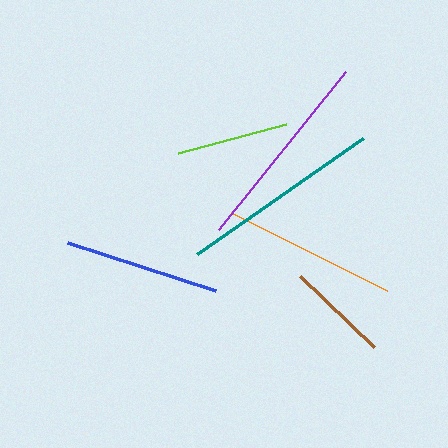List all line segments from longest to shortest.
From longest to shortest: teal, purple, orange, blue, lime, brown.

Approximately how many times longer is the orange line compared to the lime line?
The orange line is approximately 1.6 times the length of the lime line.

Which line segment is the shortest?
The brown line is the shortest at approximately 102 pixels.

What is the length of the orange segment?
The orange segment is approximately 175 pixels long.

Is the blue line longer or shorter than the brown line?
The blue line is longer than the brown line.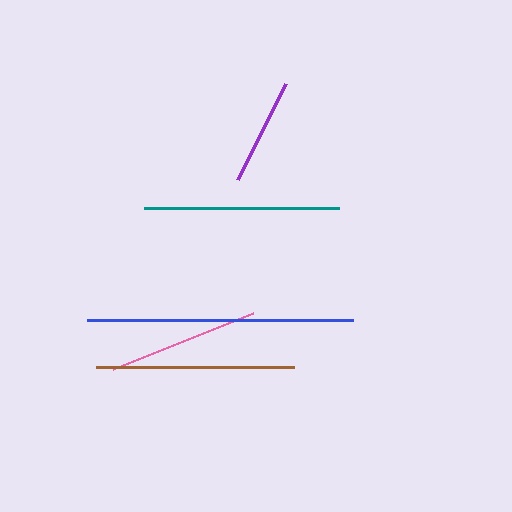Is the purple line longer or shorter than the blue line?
The blue line is longer than the purple line.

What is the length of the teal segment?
The teal segment is approximately 195 pixels long.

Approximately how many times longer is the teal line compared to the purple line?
The teal line is approximately 1.8 times the length of the purple line.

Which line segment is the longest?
The blue line is the longest at approximately 266 pixels.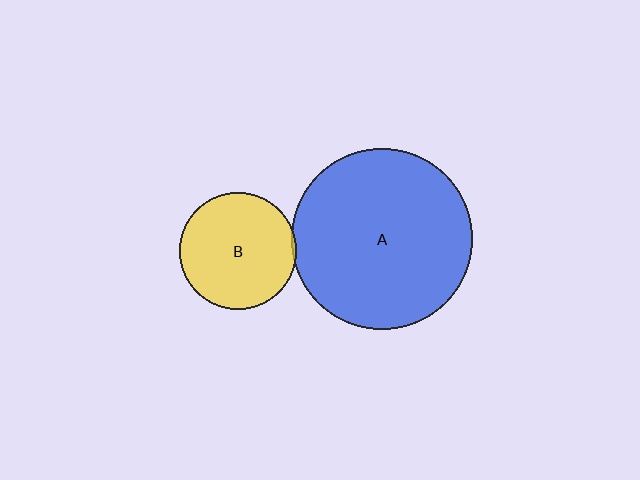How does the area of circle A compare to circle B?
Approximately 2.4 times.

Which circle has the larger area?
Circle A (blue).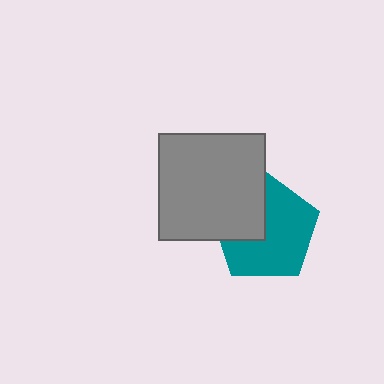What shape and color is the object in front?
The object in front is a gray square.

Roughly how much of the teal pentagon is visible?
Most of it is visible (roughly 67%).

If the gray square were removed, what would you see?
You would see the complete teal pentagon.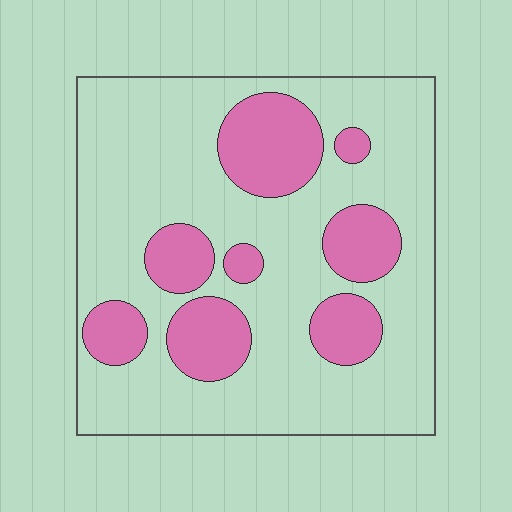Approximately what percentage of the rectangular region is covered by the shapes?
Approximately 25%.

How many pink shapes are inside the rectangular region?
8.